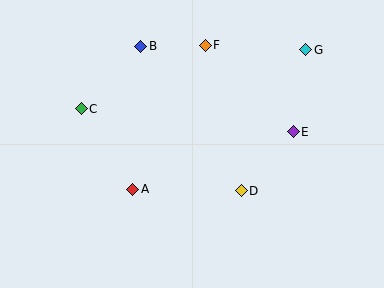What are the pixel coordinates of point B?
Point B is at (141, 46).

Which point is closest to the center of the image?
Point D at (241, 191) is closest to the center.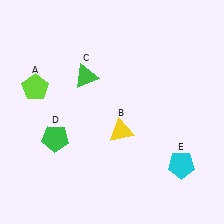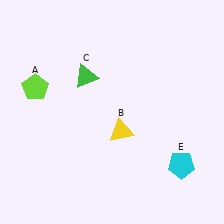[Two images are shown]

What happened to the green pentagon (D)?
The green pentagon (D) was removed in Image 2. It was in the bottom-left area of Image 1.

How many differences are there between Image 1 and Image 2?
There is 1 difference between the two images.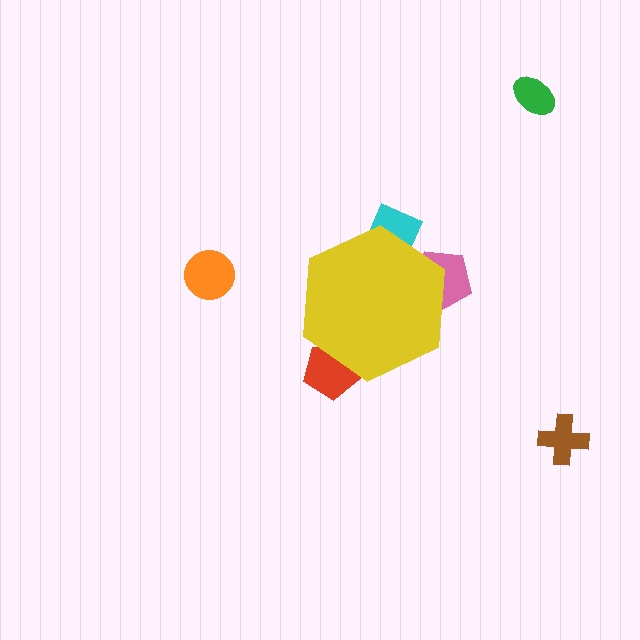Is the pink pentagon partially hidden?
Yes, the pink pentagon is partially hidden behind the yellow hexagon.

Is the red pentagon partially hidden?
Yes, the red pentagon is partially hidden behind the yellow hexagon.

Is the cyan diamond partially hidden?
Yes, the cyan diamond is partially hidden behind the yellow hexagon.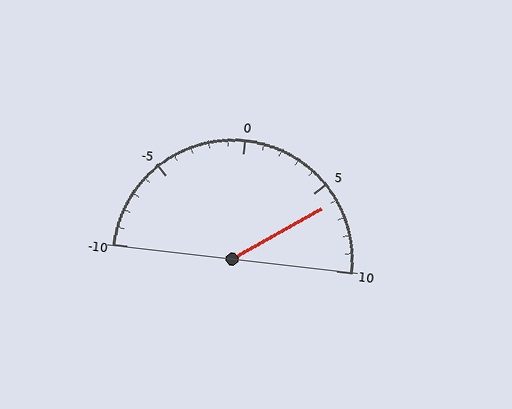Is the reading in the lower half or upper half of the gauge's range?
The reading is in the upper half of the range (-10 to 10).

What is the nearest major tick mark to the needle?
The nearest major tick mark is 5.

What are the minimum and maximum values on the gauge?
The gauge ranges from -10 to 10.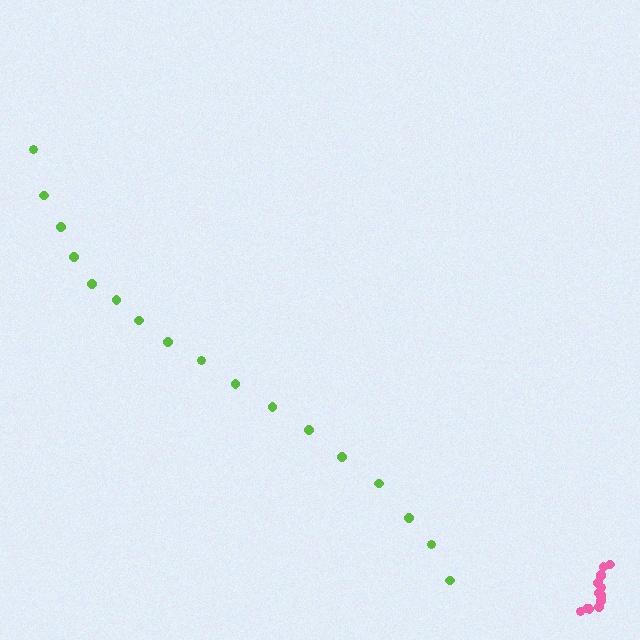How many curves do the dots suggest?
There are 2 distinct paths.